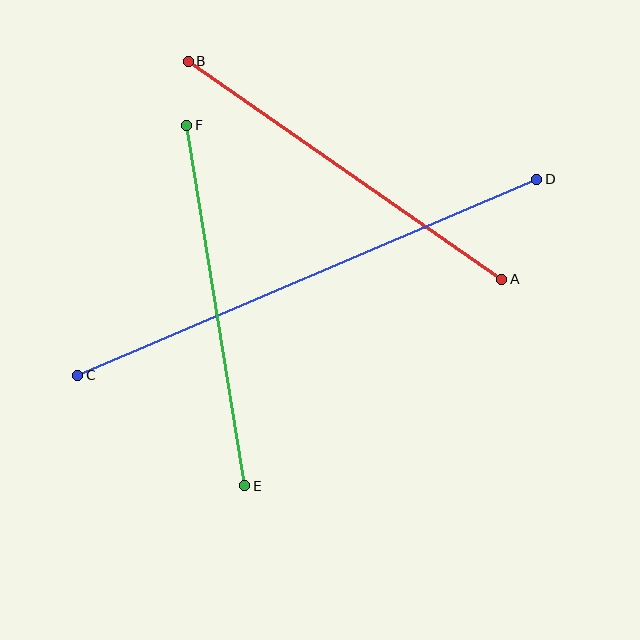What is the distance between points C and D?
The distance is approximately 499 pixels.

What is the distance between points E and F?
The distance is approximately 365 pixels.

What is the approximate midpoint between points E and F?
The midpoint is at approximately (216, 306) pixels.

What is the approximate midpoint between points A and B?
The midpoint is at approximately (345, 170) pixels.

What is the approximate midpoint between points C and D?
The midpoint is at approximately (307, 277) pixels.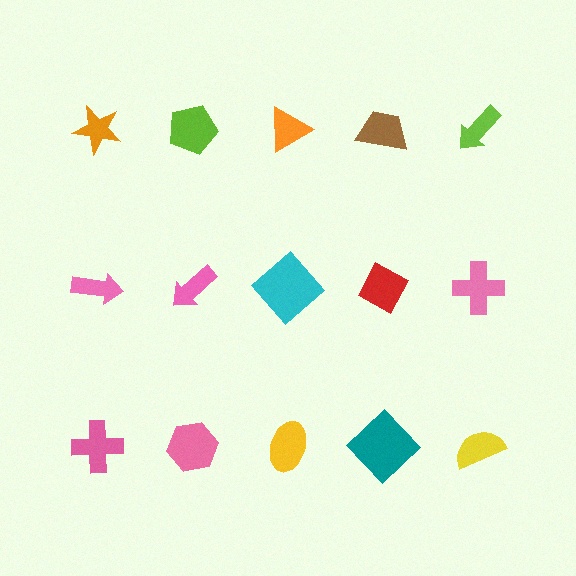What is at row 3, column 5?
A yellow semicircle.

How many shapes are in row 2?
5 shapes.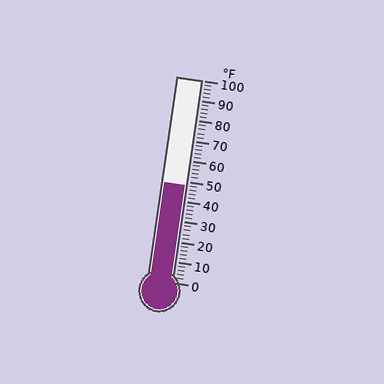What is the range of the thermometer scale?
The thermometer scale ranges from 0°F to 100°F.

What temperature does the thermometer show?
The thermometer shows approximately 48°F.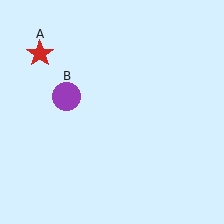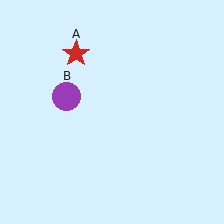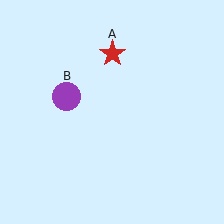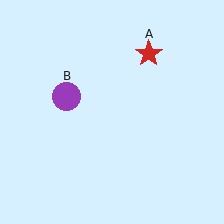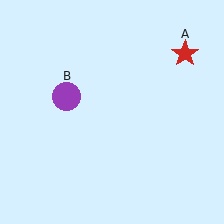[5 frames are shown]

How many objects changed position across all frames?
1 object changed position: red star (object A).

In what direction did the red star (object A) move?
The red star (object A) moved right.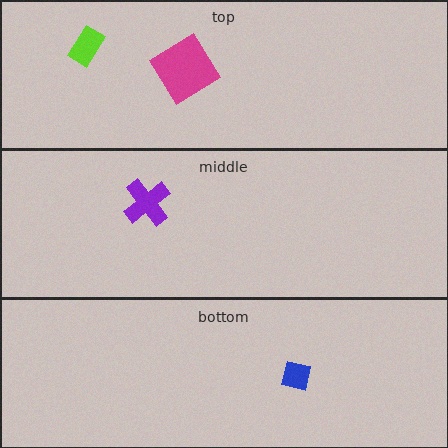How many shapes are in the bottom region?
1.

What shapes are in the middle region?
The purple cross.